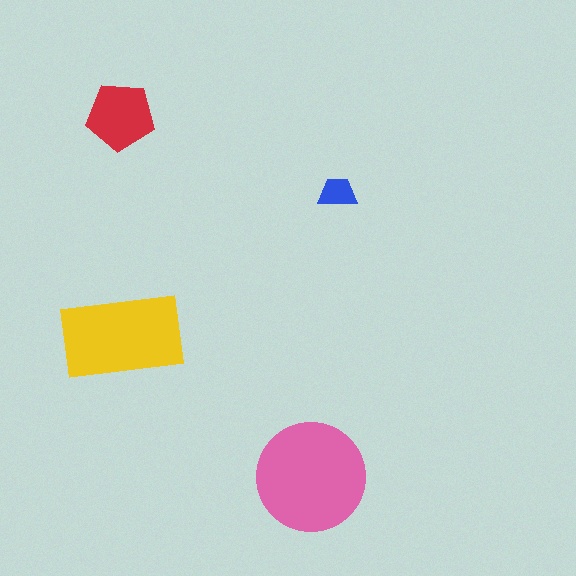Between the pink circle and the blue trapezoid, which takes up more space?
The pink circle.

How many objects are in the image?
There are 4 objects in the image.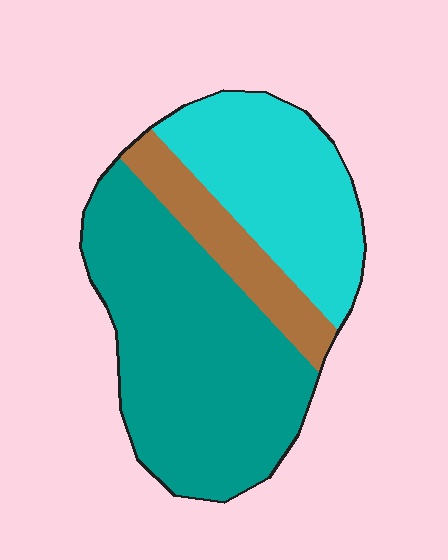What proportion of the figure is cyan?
Cyan takes up about one third (1/3) of the figure.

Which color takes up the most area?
Teal, at roughly 55%.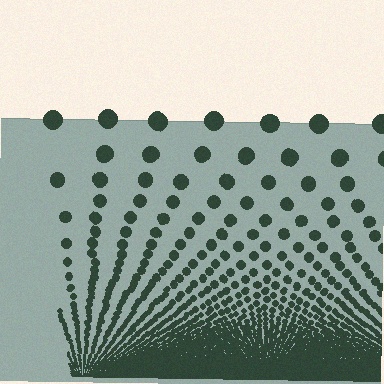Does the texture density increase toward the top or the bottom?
Density increases toward the bottom.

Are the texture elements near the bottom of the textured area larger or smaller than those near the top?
Smaller. The gradient is inverted — elements near the bottom are smaller and denser.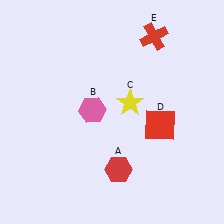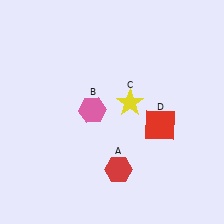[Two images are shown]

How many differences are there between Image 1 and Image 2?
There is 1 difference between the two images.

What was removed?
The red cross (E) was removed in Image 2.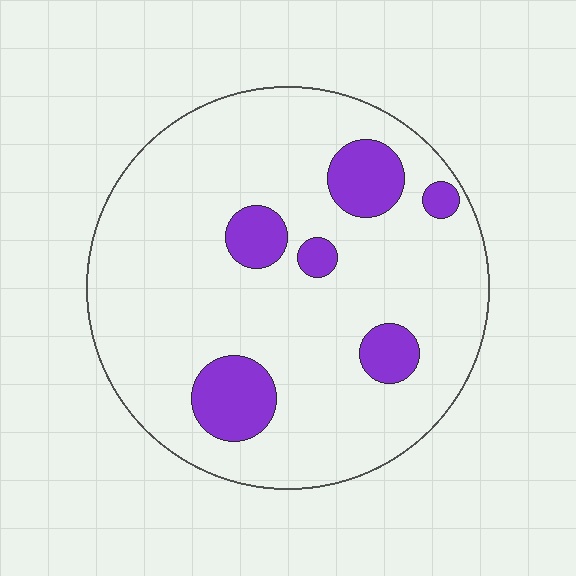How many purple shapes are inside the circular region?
6.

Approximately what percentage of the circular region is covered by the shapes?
Approximately 15%.